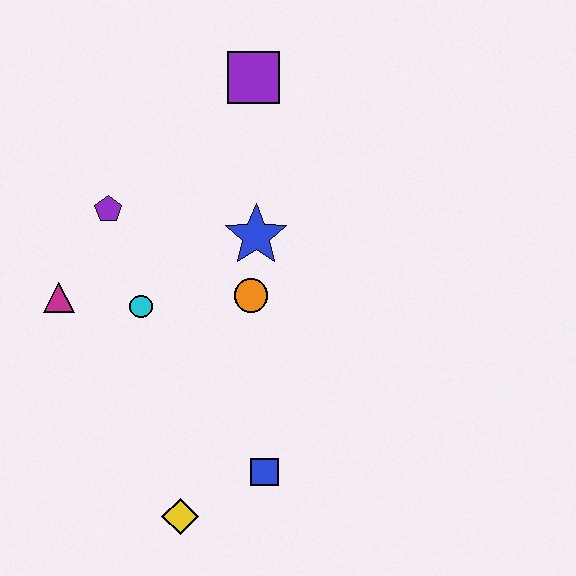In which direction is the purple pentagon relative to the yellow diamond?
The purple pentagon is above the yellow diamond.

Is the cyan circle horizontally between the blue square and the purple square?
No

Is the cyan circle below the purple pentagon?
Yes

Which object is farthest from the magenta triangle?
The purple square is farthest from the magenta triangle.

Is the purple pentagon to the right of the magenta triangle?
Yes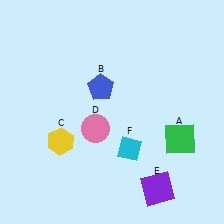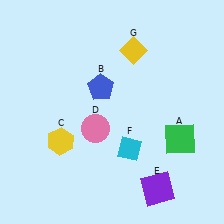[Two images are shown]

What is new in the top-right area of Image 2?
A yellow diamond (G) was added in the top-right area of Image 2.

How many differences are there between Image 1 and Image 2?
There is 1 difference between the two images.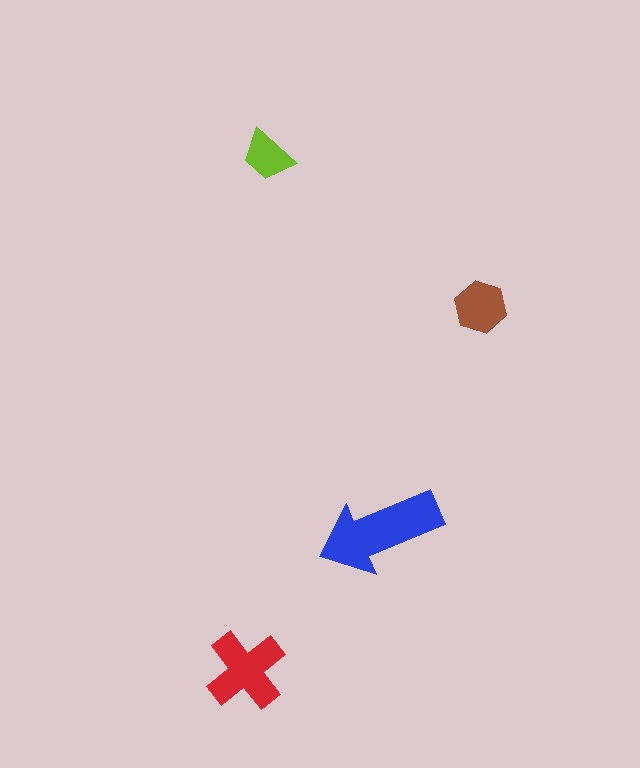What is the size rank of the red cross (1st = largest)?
2nd.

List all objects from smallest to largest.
The lime trapezoid, the brown hexagon, the red cross, the blue arrow.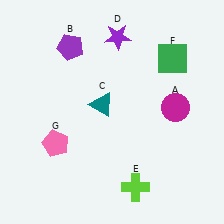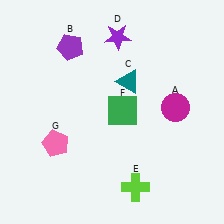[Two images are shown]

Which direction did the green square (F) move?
The green square (F) moved down.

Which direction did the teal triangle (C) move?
The teal triangle (C) moved right.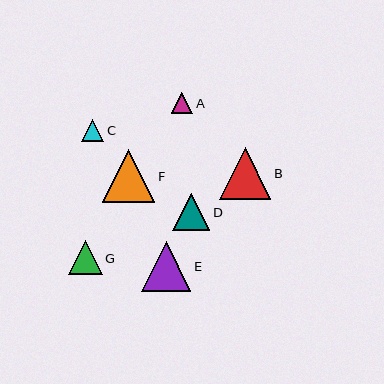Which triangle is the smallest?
Triangle A is the smallest with a size of approximately 22 pixels.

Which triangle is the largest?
Triangle F is the largest with a size of approximately 53 pixels.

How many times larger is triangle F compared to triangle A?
Triangle F is approximately 2.4 times the size of triangle A.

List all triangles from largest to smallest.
From largest to smallest: F, B, E, D, G, C, A.